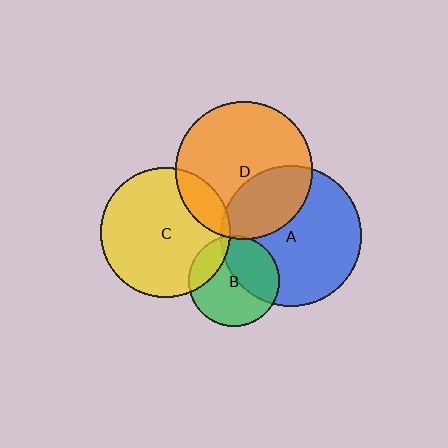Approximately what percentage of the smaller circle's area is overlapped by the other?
Approximately 40%.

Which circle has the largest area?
Circle A (blue).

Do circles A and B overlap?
Yes.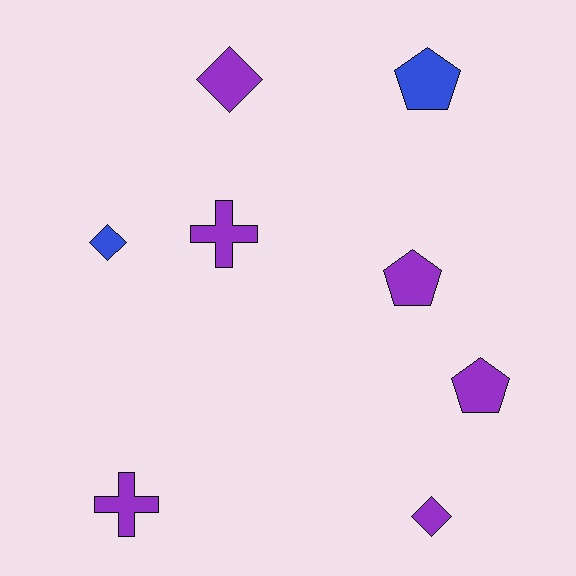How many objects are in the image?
There are 8 objects.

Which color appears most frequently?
Purple, with 6 objects.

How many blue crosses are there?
There are no blue crosses.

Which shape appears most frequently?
Diamond, with 3 objects.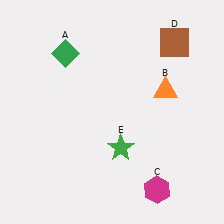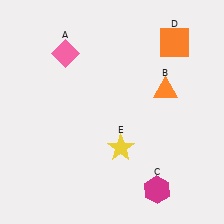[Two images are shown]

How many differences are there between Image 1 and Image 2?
There are 3 differences between the two images.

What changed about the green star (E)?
In Image 1, E is green. In Image 2, it changed to yellow.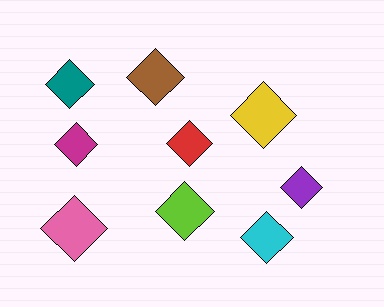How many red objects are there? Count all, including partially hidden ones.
There is 1 red object.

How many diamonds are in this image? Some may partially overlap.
There are 9 diamonds.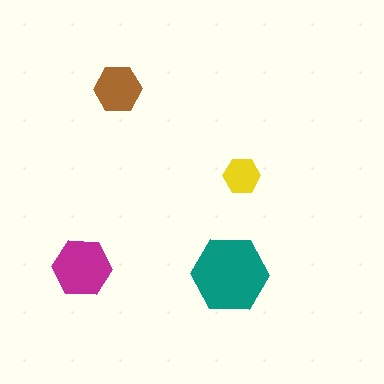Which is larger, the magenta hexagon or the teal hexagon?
The teal one.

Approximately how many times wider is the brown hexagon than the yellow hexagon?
About 1.5 times wider.